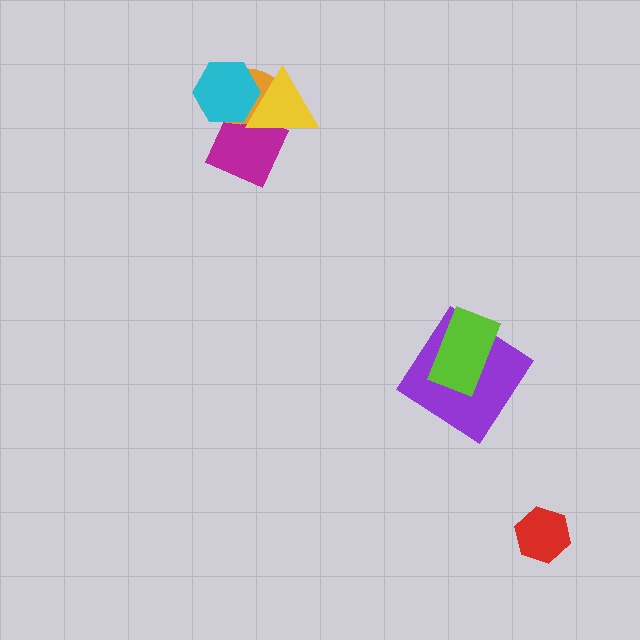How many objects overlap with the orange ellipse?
3 objects overlap with the orange ellipse.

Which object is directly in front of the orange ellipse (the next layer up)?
The yellow triangle is directly in front of the orange ellipse.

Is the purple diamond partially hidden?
Yes, it is partially covered by another shape.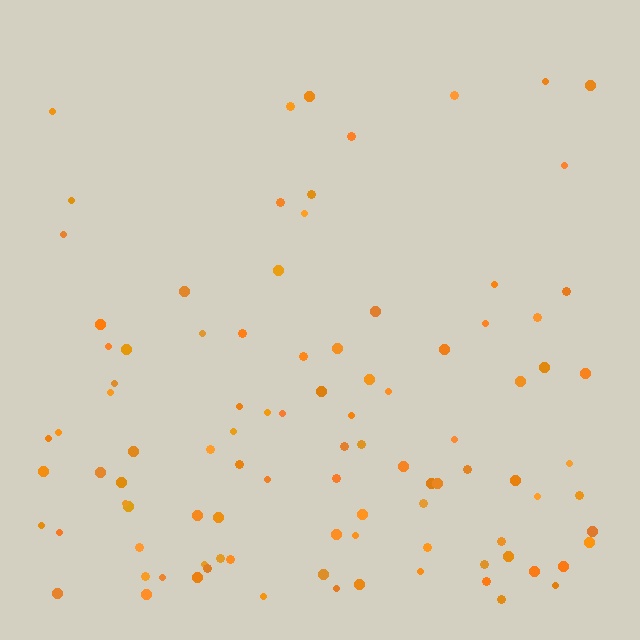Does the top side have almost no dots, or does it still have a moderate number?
Still a moderate number, just noticeably fewer than the bottom.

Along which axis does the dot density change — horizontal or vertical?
Vertical.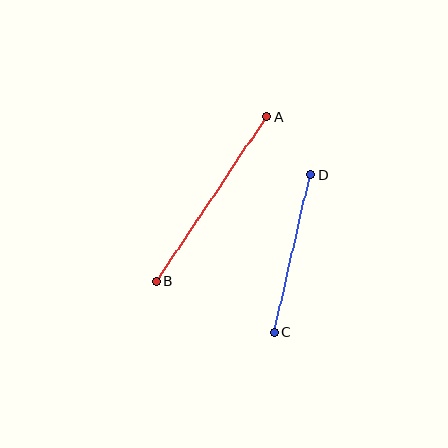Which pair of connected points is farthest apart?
Points A and B are farthest apart.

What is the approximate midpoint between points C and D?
The midpoint is at approximately (293, 253) pixels.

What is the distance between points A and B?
The distance is approximately 198 pixels.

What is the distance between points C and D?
The distance is approximately 162 pixels.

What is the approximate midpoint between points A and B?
The midpoint is at approximately (211, 199) pixels.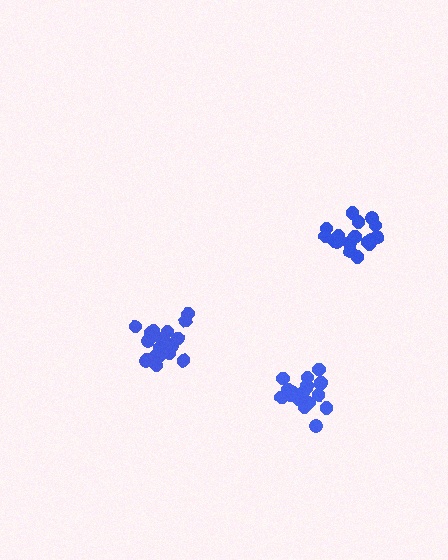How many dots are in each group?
Group 1: 21 dots, Group 2: 18 dots, Group 3: 20 dots (59 total).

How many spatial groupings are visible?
There are 3 spatial groupings.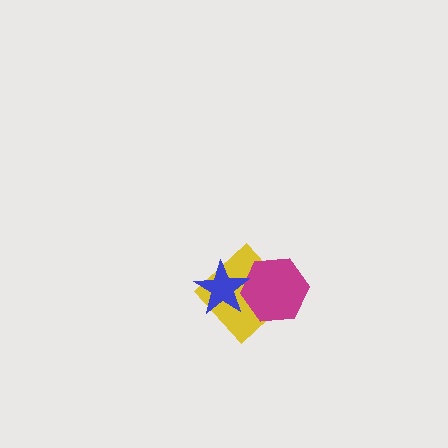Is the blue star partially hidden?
No, no other shape covers it.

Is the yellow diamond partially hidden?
Yes, it is partially covered by another shape.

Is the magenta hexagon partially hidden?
Yes, it is partially covered by another shape.